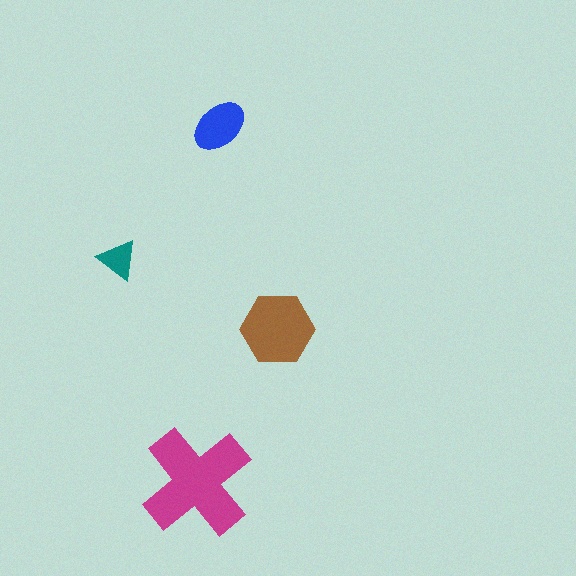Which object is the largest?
The magenta cross.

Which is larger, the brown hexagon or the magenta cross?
The magenta cross.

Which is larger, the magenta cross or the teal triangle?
The magenta cross.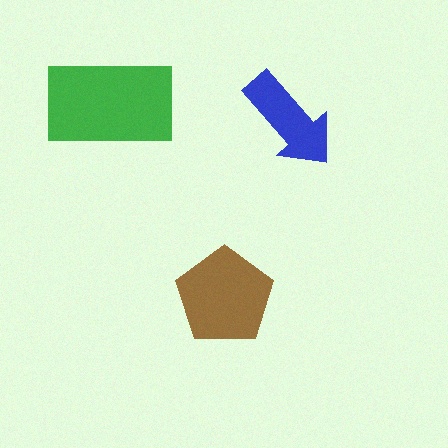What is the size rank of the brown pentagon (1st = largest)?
2nd.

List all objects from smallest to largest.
The blue arrow, the brown pentagon, the green rectangle.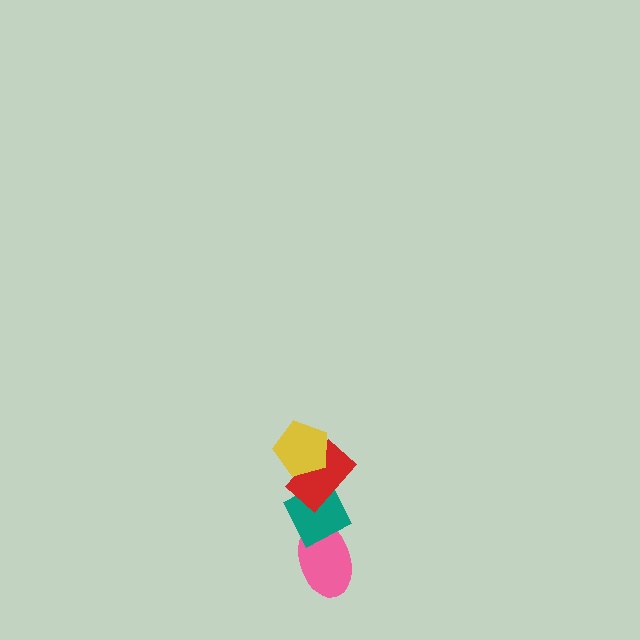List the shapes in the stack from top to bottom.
From top to bottom: the yellow pentagon, the red rectangle, the teal diamond, the pink ellipse.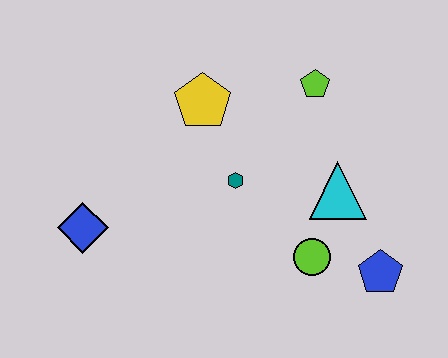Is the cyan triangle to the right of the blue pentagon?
No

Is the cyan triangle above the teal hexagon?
No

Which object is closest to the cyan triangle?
The lime circle is closest to the cyan triangle.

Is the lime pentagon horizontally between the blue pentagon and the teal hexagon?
Yes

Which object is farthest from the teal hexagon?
The blue pentagon is farthest from the teal hexagon.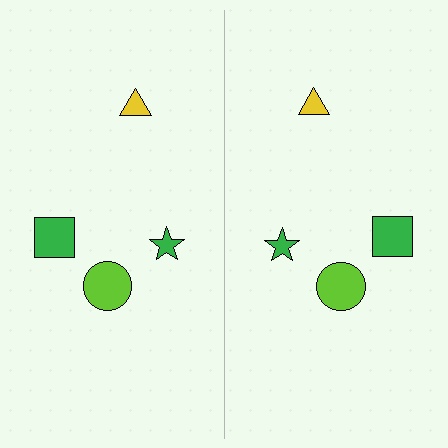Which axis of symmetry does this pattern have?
The pattern has a vertical axis of symmetry running through the center of the image.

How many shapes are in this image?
There are 8 shapes in this image.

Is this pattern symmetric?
Yes, this pattern has bilateral (reflection) symmetry.